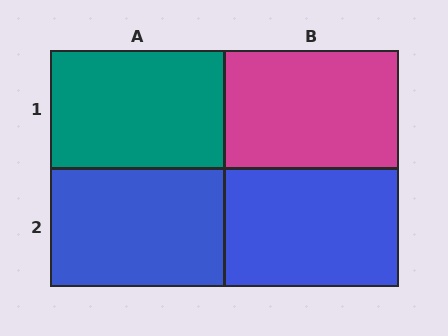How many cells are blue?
2 cells are blue.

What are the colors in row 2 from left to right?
Blue, blue.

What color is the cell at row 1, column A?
Teal.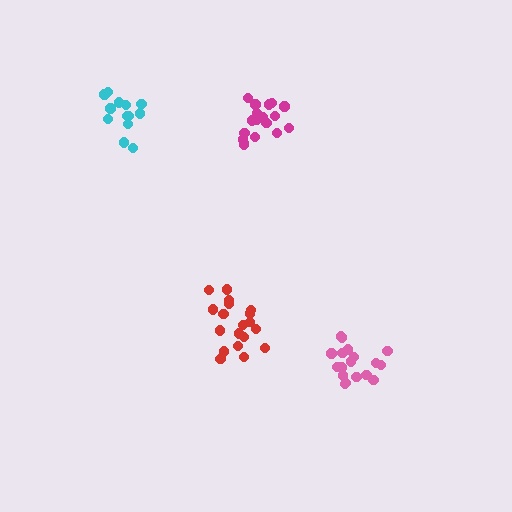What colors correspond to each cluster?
The clusters are colored: pink, cyan, red, magenta.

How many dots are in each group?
Group 1: 18 dots, Group 2: 14 dots, Group 3: 20 dots, Group 4: 18 dots (70 total).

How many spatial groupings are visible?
There are 4 spatial groupings.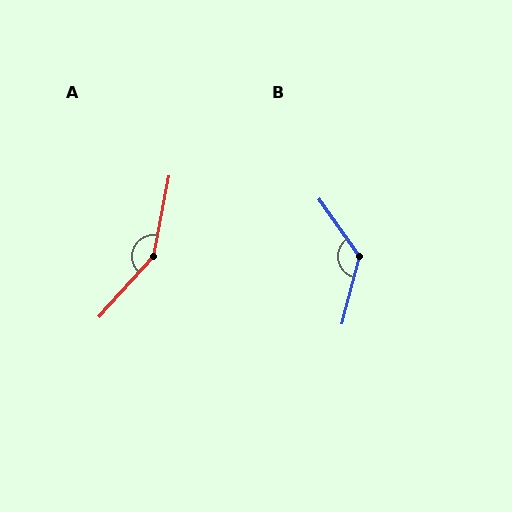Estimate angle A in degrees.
Approximately 149 degrees.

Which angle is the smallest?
B, at approximately 130 degrees.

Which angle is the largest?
A, at approximately 149 degrees.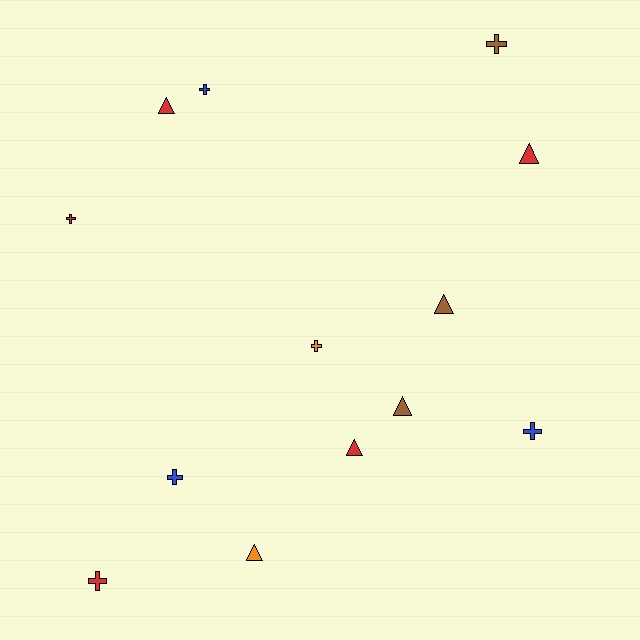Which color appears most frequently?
Red, with 5 objects.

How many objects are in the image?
There are 13 objects.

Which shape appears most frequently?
Cross, with 7 objects.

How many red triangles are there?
There are 3 red triangles.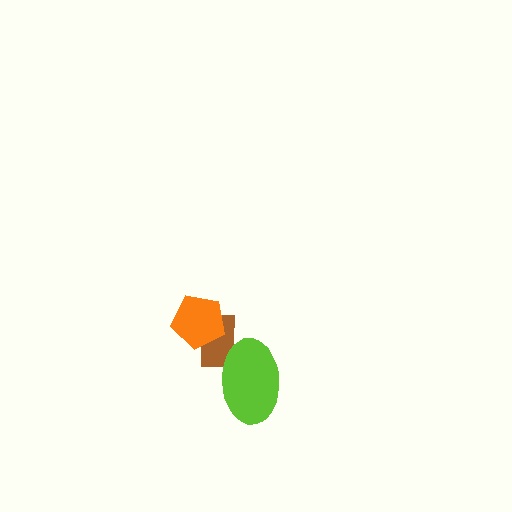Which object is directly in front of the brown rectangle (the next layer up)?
The lime ellipse is directly in front of the brown rectangle.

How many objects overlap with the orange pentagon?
1 object overlaps with the orange pentagon.